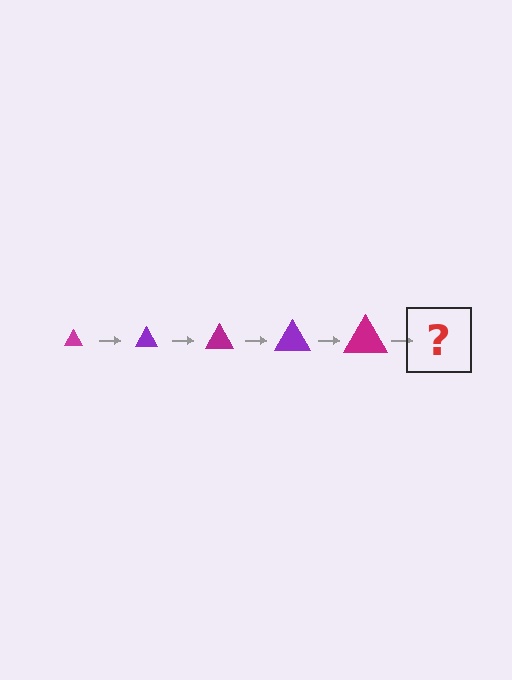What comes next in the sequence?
The next element should be a purple triangle, larger than the previous one.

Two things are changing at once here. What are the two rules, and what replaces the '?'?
The two rules are that the triangle grows larger each step and the color cycles through magenta and purple. The '?' should be a purple triangle, larger than the previous one.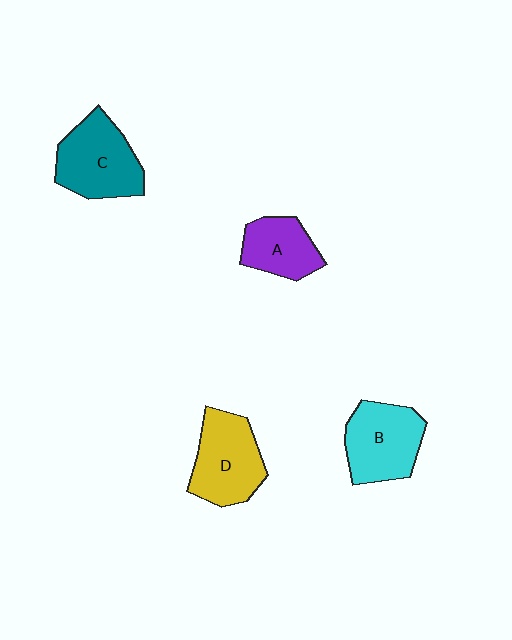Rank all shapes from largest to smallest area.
From largest to smallest: C (teal), D (yellow), B (cyan), A (purple).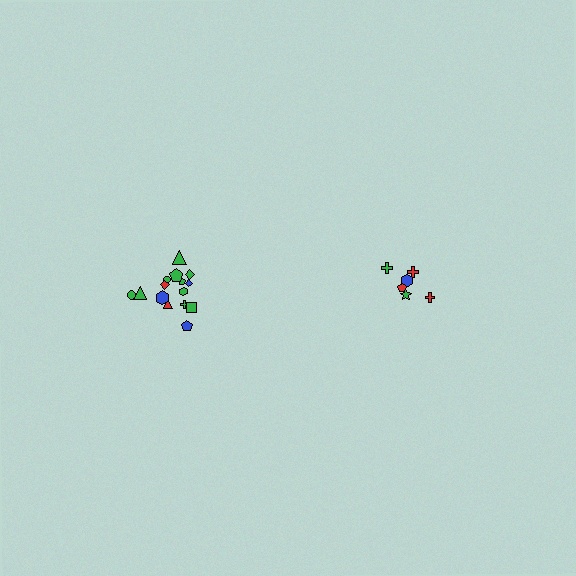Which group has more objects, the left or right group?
The left group.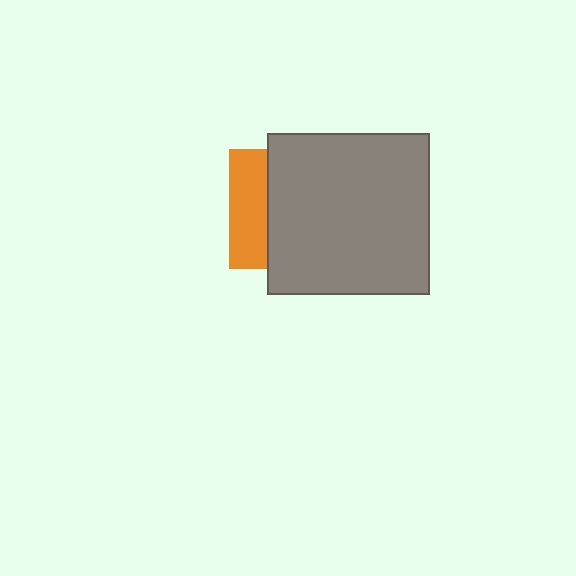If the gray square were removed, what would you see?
You would see the complete orange square.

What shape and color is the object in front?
The object in front is a gray square.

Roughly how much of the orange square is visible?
A small part of it is visible (roughly 32%).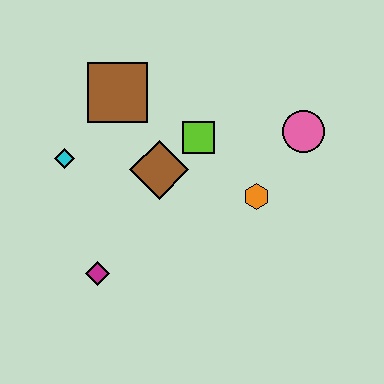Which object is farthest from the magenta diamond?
The pink circle is farthest from the magenta diamond.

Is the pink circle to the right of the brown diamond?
Yes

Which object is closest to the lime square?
The brown diamond is closest to the lime square.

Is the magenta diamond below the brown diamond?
Yes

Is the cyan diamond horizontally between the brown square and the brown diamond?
No